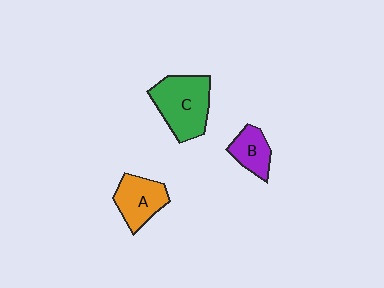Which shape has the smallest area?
Shape B (purple).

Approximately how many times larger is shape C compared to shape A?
Approximately 1.5 times.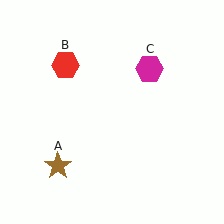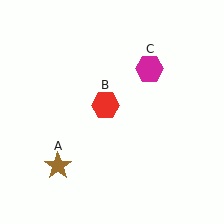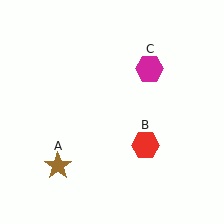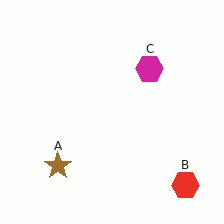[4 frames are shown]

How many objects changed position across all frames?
1 object changed position: red hexagon (object B).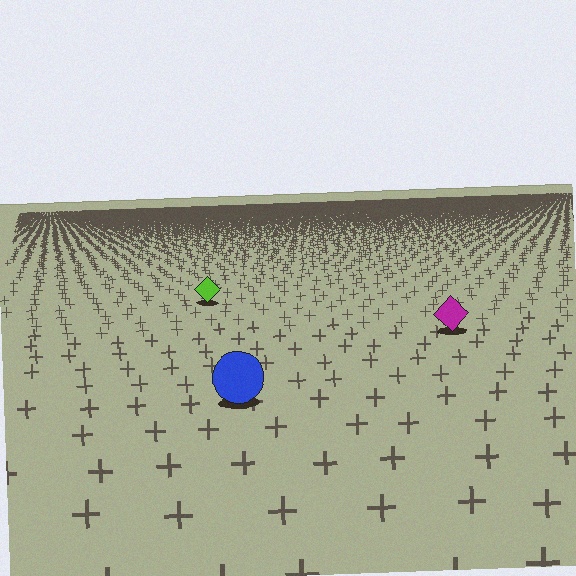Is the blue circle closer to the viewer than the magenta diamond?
Yes. The blue circle is closer — you can tell from the texture gradient: the ground texture is coarser near it.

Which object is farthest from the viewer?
The lime diamond is farthest from the viewer. It appears smaller and the ground texture around it is denser.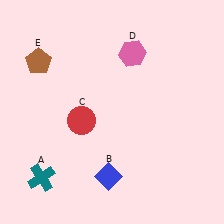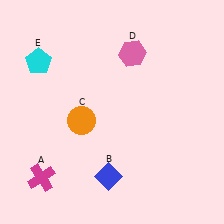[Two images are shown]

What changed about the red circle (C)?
In Image 1, C is red. In Image 2, it changed to orange.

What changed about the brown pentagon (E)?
In Image 1, E is brown. In Image 2, it changed to cyan.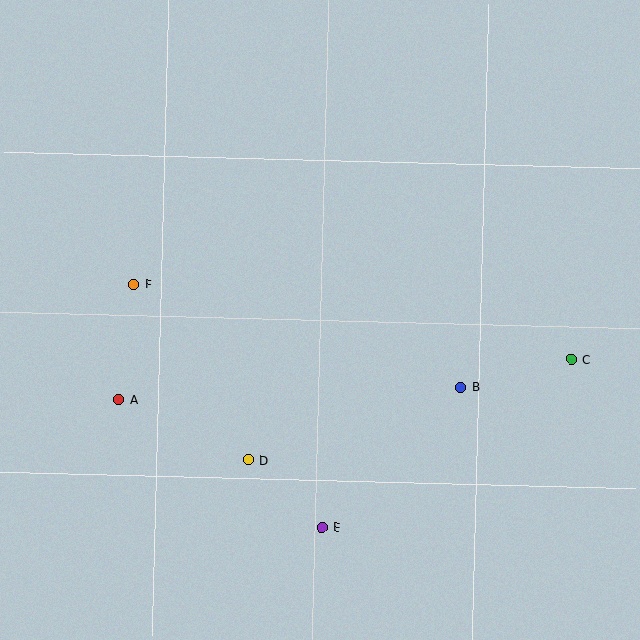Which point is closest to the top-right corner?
Point C is closest to the top-right corner.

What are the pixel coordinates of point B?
Point B is at (461, 387).